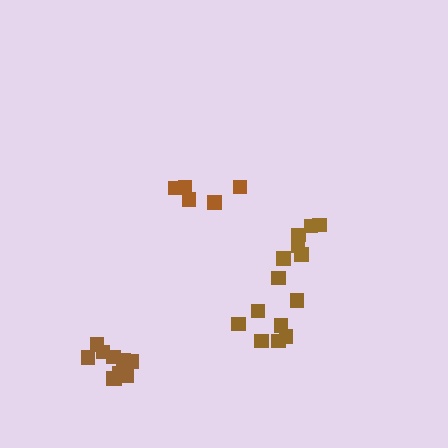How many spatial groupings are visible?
There are 4 spatial groupings.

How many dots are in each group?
Group 1: 5 dots, Group 2: 7 dots, Group 3: 8 dots, Group 4: 11 dots (31 total).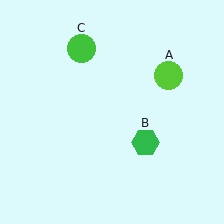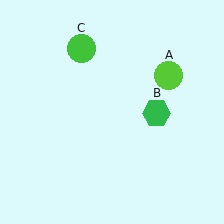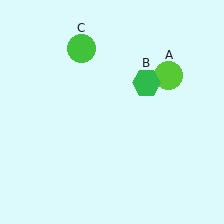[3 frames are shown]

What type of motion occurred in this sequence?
The green hexagon (object B) rotated counterclockwise around the center of the scene.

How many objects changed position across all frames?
1 object changed position: green hexagon (object B).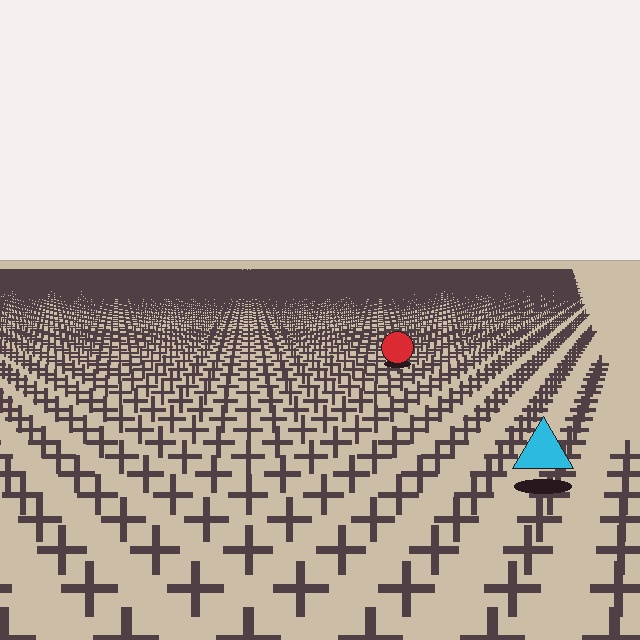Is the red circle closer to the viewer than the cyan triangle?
No. The cyan triangle is closer — you can tell from the texture gradient: the ground texture is coarser near it.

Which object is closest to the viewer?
The cyan triangle is closest. The texture marks near it are larger and more spread out.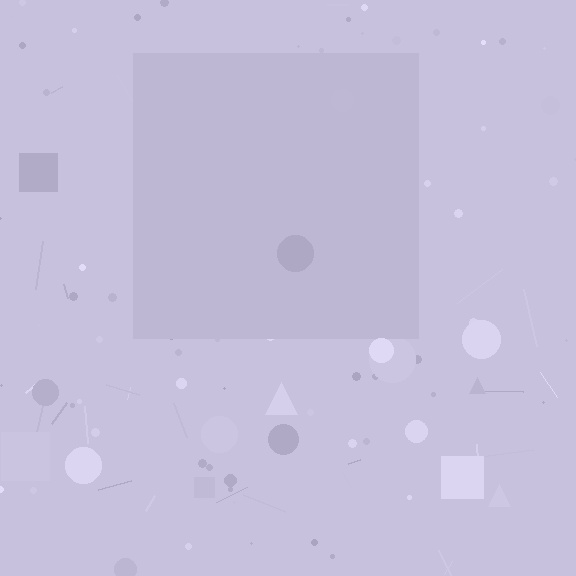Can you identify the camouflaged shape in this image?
The camouflaged shape is a square.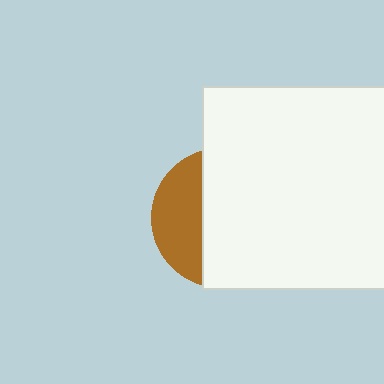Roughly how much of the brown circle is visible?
A small part of it is visible (roughly 32%).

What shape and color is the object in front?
The object in front is a white square.